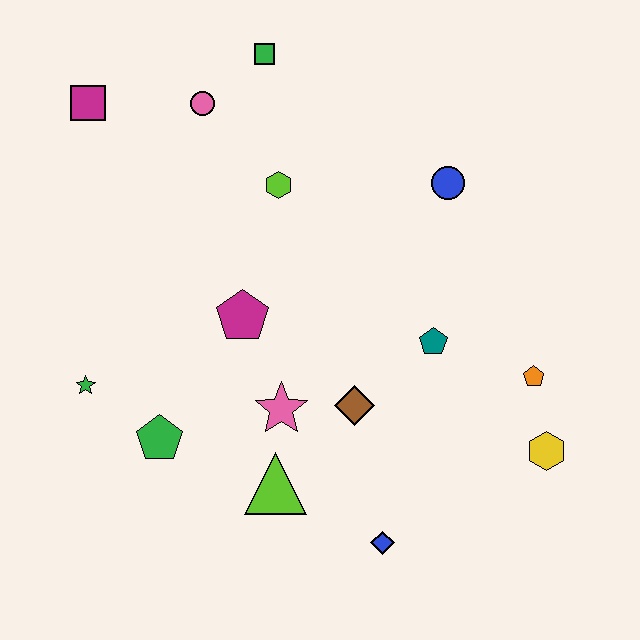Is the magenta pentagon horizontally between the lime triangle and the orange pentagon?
No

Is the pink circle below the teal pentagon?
No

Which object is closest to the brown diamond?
The pink star is closest to the brown diamond.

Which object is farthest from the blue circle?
The green star is farthest from the blue circle.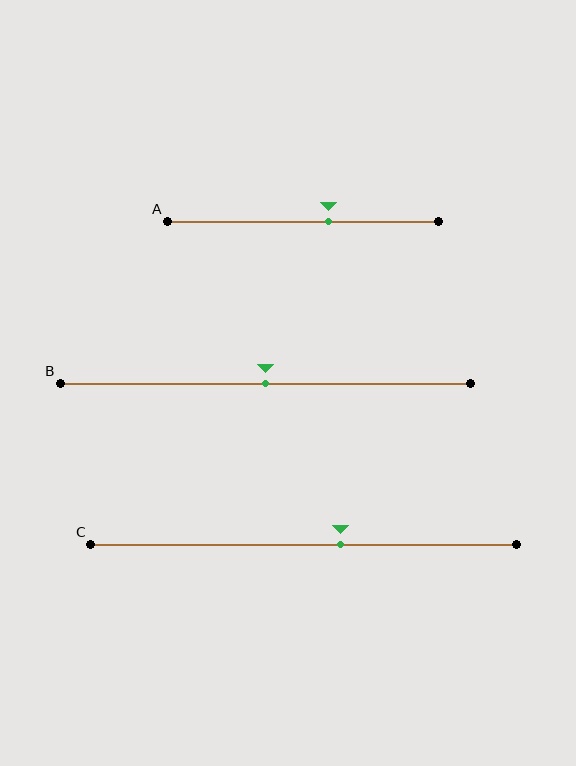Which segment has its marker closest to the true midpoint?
Segment B has its marker closest to the true midpoint.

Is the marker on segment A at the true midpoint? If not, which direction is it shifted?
No, the marker on segment A is shifted to the right by about 9% of the segment length.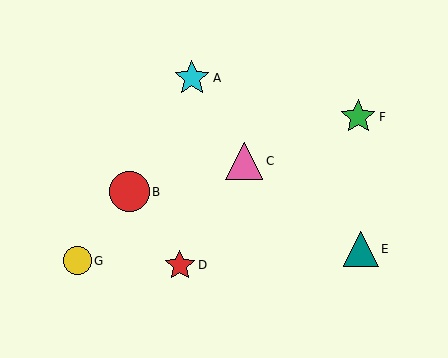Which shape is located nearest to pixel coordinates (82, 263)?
The yellow circle (labeled G) at (77, 261) is nearest to that location.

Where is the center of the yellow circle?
The center of the yellow circle is at (77, 261).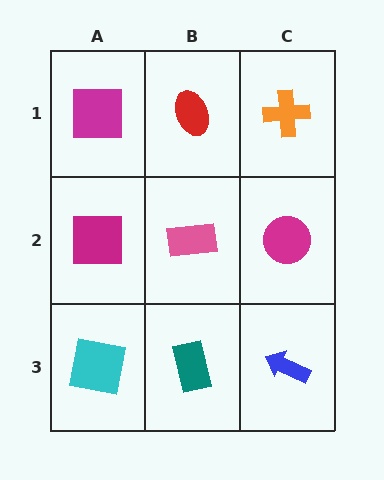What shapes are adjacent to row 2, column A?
A magenta square (row 1, column A), a cyan square (row 3, column A), a pink rectangle (row 2, column B).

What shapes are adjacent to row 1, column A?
A magenta square (row 2, column A), a red ellipse (row 1, column B).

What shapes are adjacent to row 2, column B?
A red ellipse (row 1, column B), a teal rectangle (row 3, column B), a magenta square (row 2, column A), a magenta circle (row 2, column C).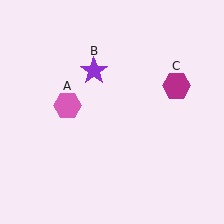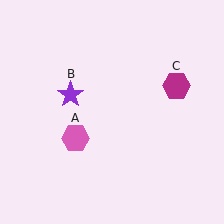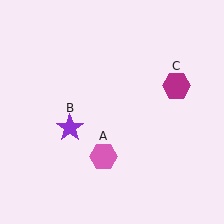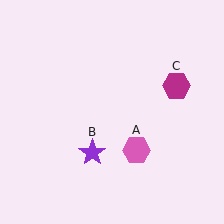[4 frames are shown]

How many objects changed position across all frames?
2 objects changed position: pink hexagon (object A), purple star (object B).